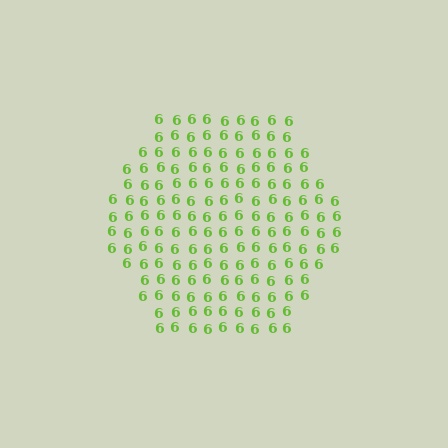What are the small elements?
The small elements are digit 6's.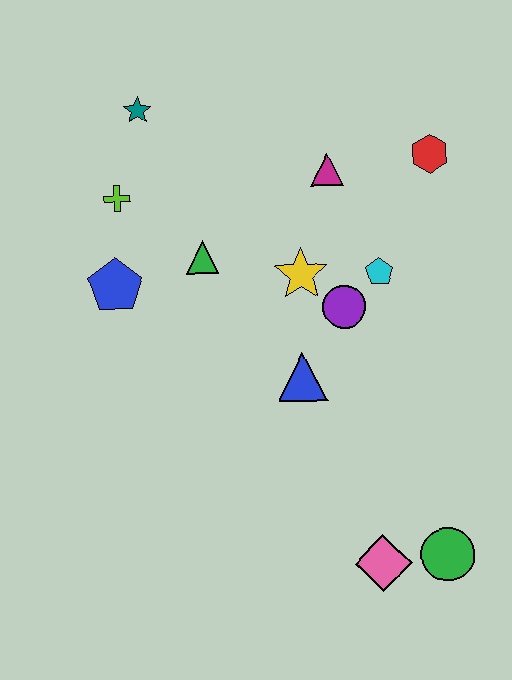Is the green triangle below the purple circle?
No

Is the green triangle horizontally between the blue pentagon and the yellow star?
Yes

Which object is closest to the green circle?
The pink diamond is closest to the green circle.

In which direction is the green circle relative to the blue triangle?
The green circle is below the blue triangle.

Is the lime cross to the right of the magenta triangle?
No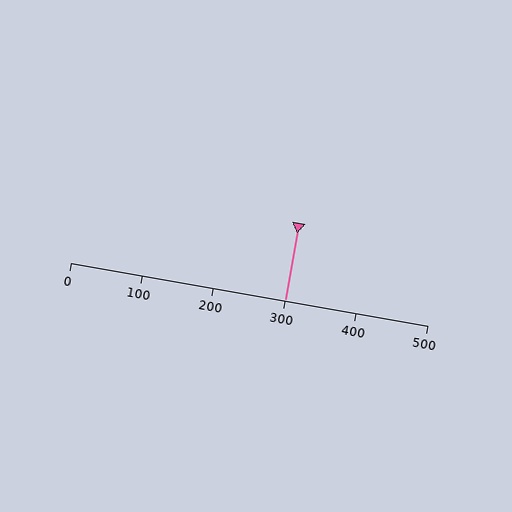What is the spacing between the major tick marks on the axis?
The major ticks are spaced 100 apart.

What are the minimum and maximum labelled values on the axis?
The axis runs from 0 to 500.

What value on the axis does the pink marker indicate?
The marker indicates approximately 300.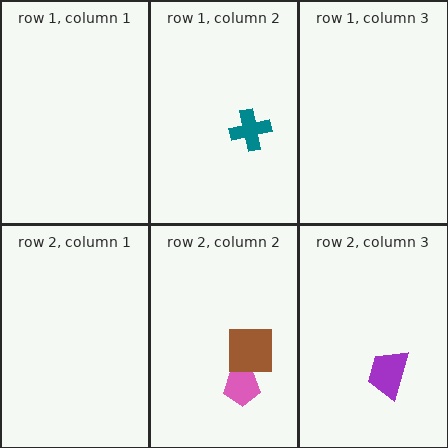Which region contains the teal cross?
The row 1, column 2 region.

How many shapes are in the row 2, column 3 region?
1.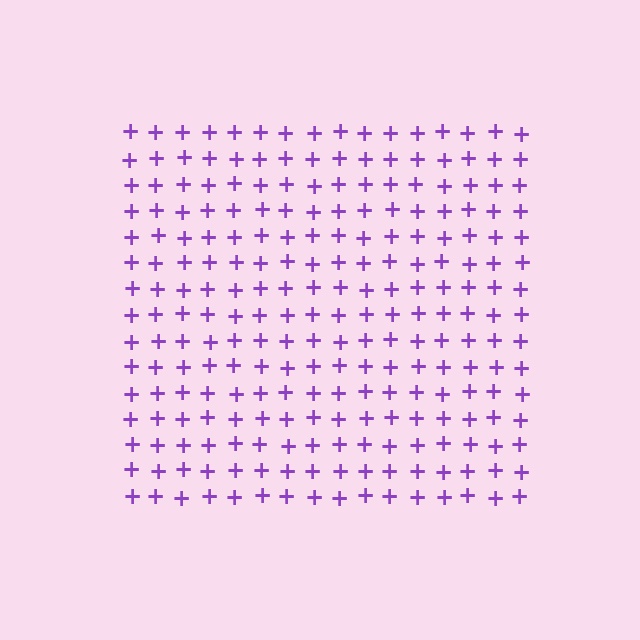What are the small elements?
The small elements are plus signs.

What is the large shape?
The large shape is a square.